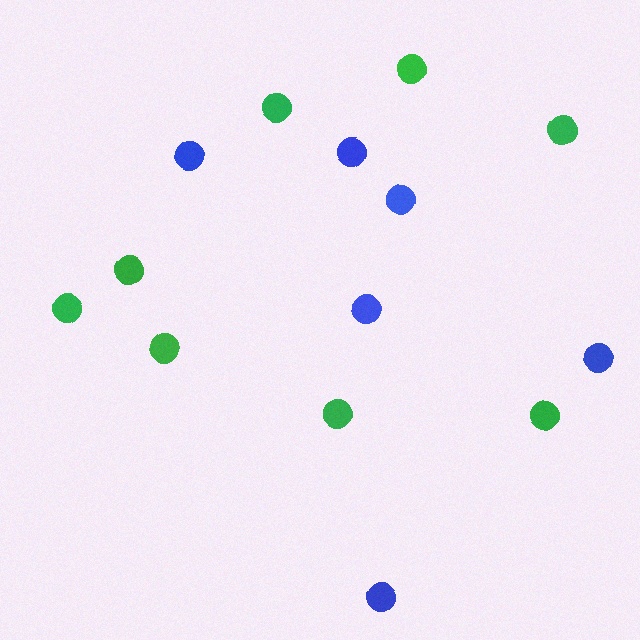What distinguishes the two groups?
There are 2 groups: one group of green circles (8) and one group of blue circles (6).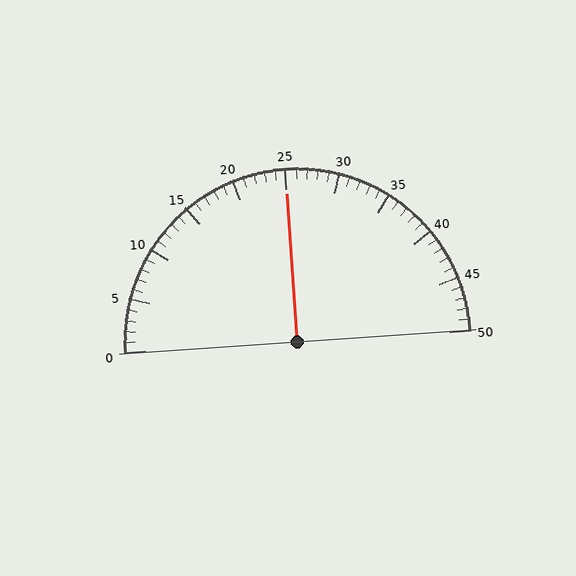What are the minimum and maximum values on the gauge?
The gauge ranges from 0 to 50.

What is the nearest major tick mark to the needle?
The nearest major tick mark is 25.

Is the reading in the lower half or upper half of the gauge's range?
The reading is in the upper half of the range (0 to 50).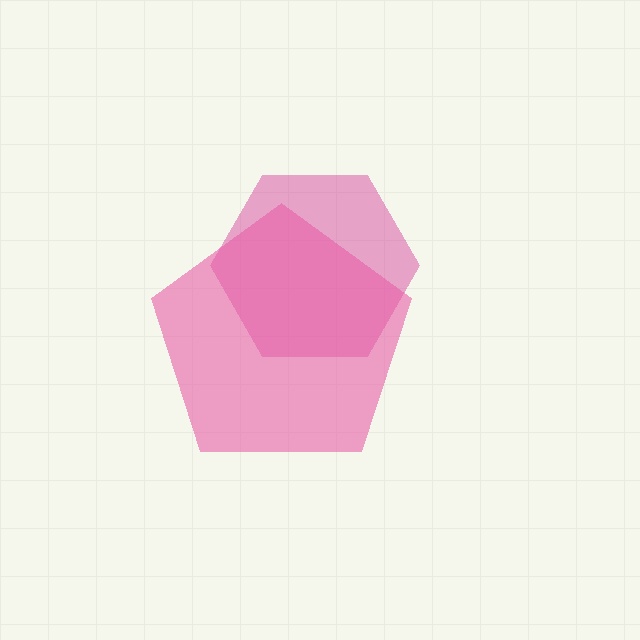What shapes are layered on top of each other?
The layered shapes are: a magenta hexagon, a pink pentagon.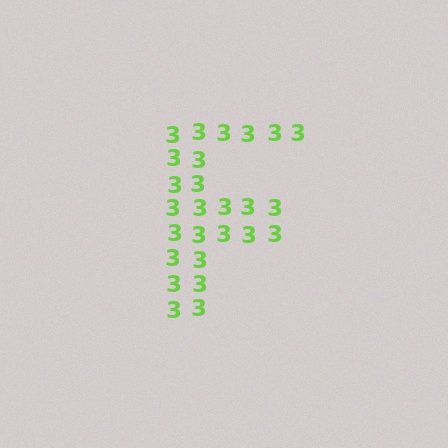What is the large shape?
The large shape is the letter F.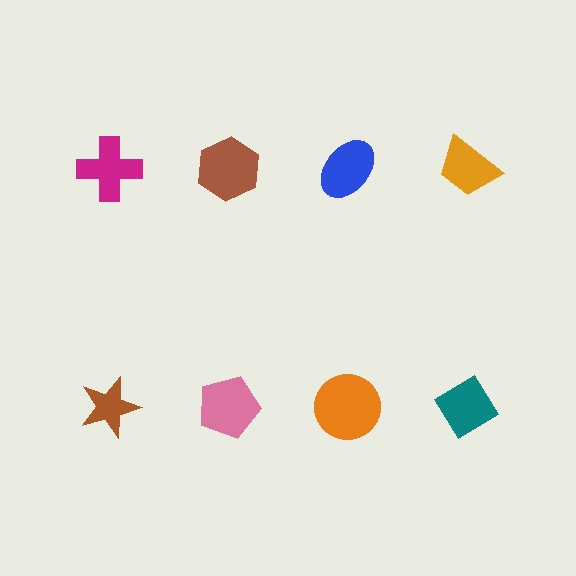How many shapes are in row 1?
4 shapes.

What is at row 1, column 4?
An orange trapezoid.